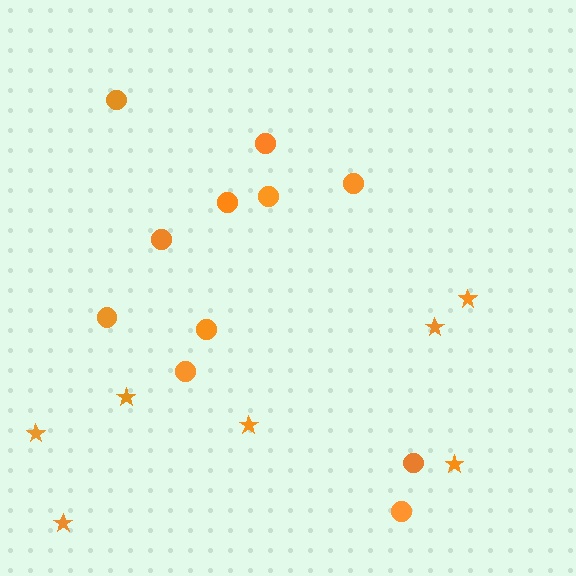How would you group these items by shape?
There are 2 groups: one group of stars (7) and one group of circles (11).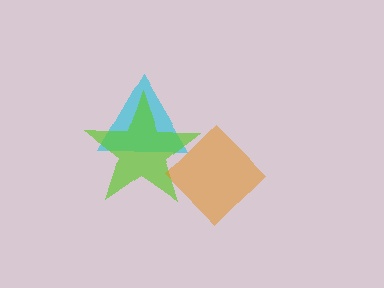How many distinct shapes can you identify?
There are 3 distinct shapes: a cyan triangle, a lime star, an orange diamond.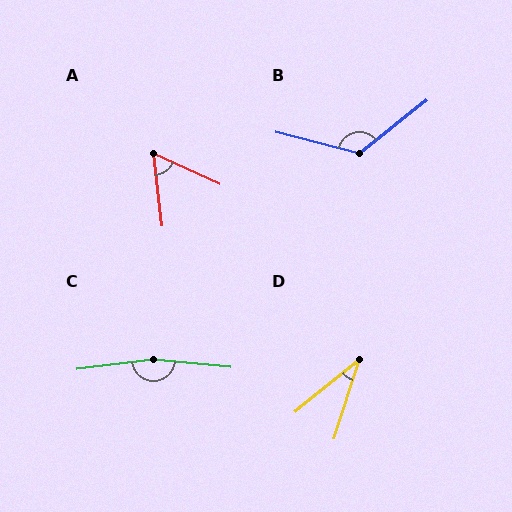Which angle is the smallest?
D, at approximately 33 degrees.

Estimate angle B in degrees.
Approximately 127 degrees.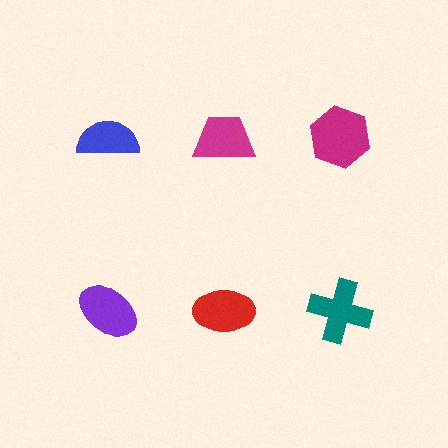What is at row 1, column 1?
A blue semicircle.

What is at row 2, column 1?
A purple ellipse.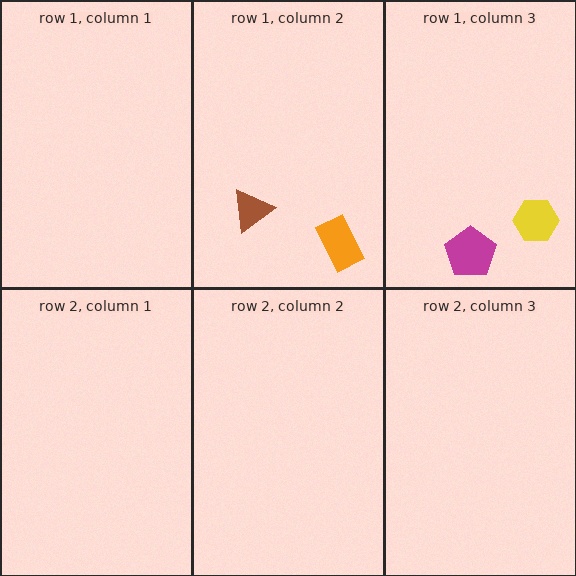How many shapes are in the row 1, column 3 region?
2.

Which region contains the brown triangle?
The row 1, column 2 region.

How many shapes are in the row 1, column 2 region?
2.